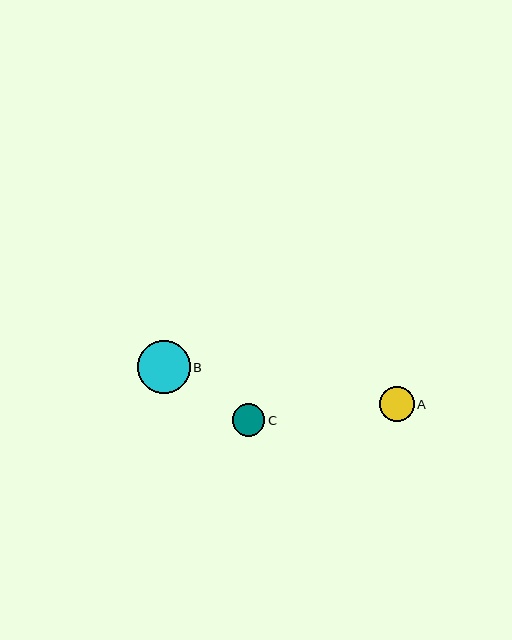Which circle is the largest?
Circle B is the largest with a size of approximately 53 pixels.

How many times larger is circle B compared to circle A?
Circle B is approximately 1.5 times the size of circle A.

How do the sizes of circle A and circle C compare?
Circle A and circle C are approximately the same size.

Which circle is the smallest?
Circle C is the smallest with a size of approximately 32 pixels.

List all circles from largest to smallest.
From largest to smallest: B, A, C.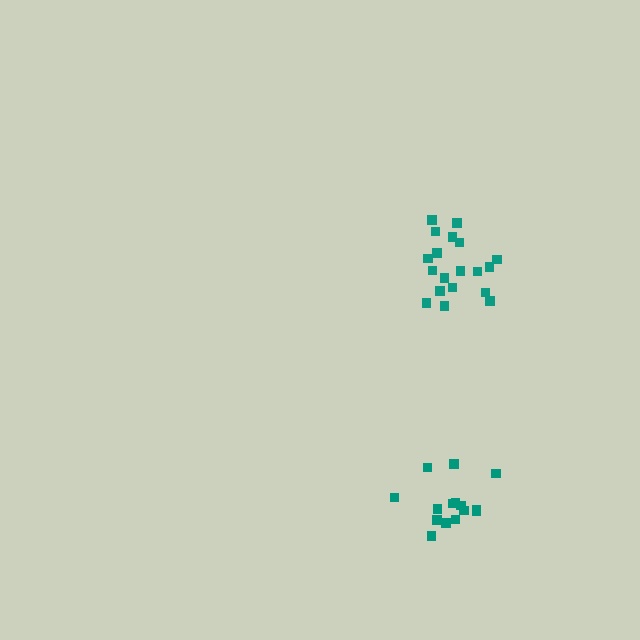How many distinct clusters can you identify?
There are 2 distinct clusters.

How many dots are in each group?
Group 1: 20 dots, Group 2: 15 dots (35 total).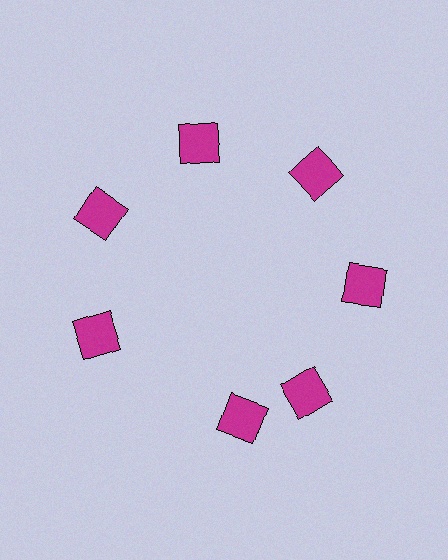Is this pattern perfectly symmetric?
No. The 7 magenta squares are arranged in a ring, but one element near the 6 o'clock position is rotated out of alignment along the ring, breaking the 7-fold rotational symmetry.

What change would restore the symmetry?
The symmetry would be restored by rotating it back into even spacing with its neighbors so that all 7 squares sit at equal angles and equal distance from the center.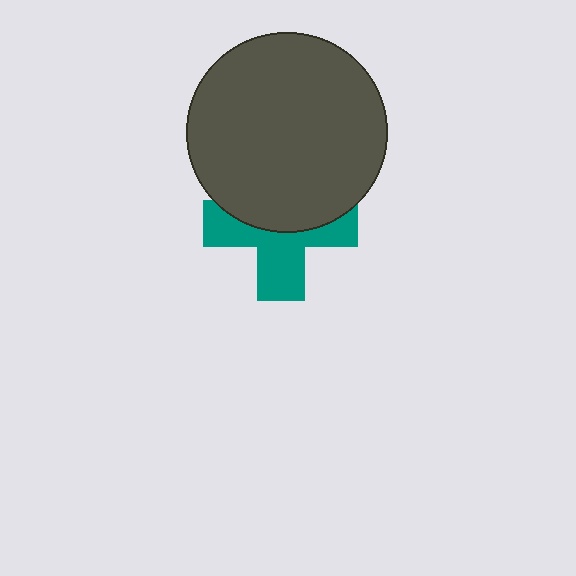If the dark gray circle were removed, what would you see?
You would see the complete teal cross.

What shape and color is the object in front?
The object in front is a dark gray circle.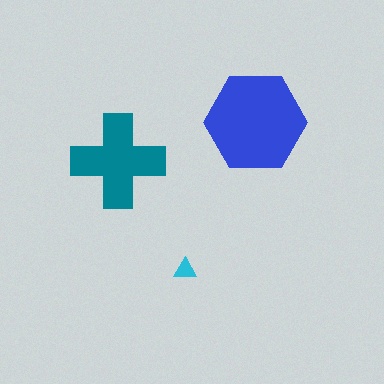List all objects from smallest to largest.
The cyan triangle, the teal cross, the blue hexagon.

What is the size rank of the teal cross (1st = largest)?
2nd.